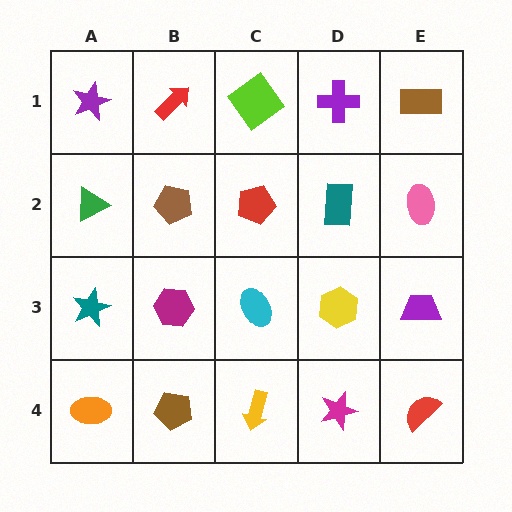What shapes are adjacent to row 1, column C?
A red pentagon (row 2, column C), a red arrow (row 1, column B), a purple cross (row 1, column D).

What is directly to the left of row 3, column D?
A cyan ellipse.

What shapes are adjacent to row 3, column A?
A green triangle (row 2, column A), an orange ellipse (row 4, column A), a magenta hexagon (row 3, column B).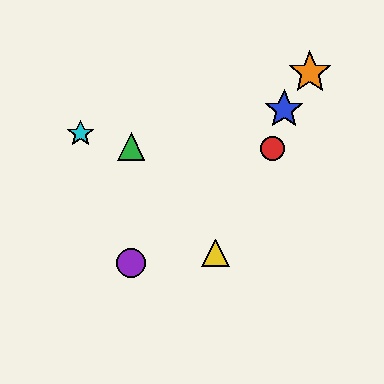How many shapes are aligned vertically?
2 shapes (the green triangle, the purple circle) are aligned vertically.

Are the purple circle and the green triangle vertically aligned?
Yes, both are at x≈131.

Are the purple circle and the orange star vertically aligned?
No, the purple circle is at x≈131 and the orange star is at x≈310.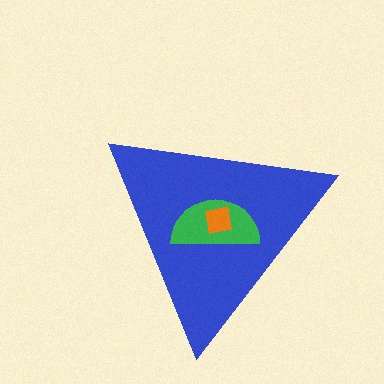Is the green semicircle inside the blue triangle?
Yes.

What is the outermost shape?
The blue triangle.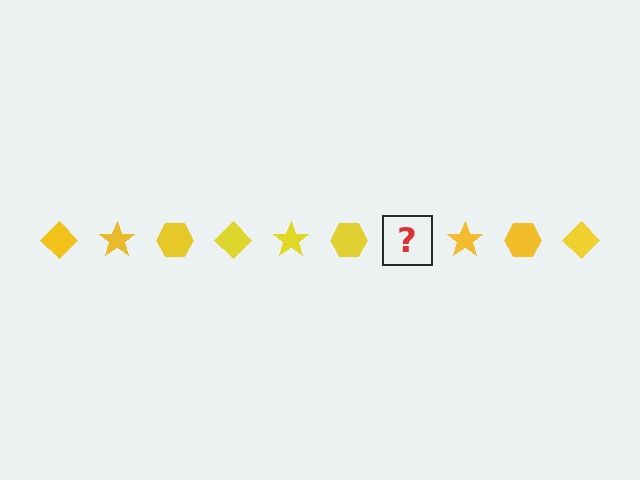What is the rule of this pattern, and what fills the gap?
The rule is that the pattern cycles through diamond, star, hexagon shapes in yellow. The gap should be filled with a yellow diamond.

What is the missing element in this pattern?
The missing element is a yellow diamond.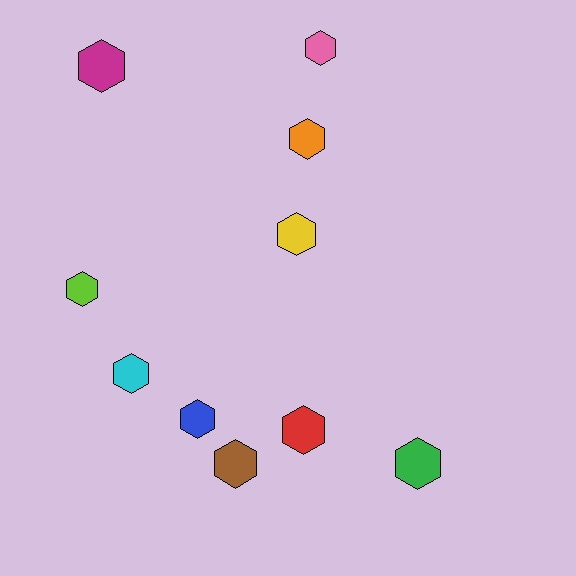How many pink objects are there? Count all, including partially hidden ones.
There is 1 pink object.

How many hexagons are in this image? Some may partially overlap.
There are 10 hexagons.